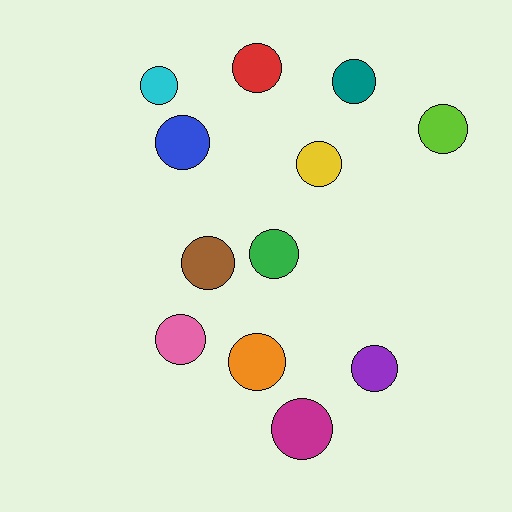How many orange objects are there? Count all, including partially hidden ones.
There is 1 orange object.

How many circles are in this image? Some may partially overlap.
There are 12 circles.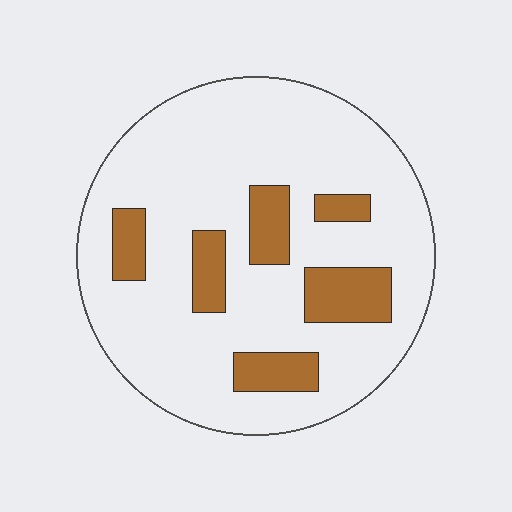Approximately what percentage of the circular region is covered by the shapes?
Approximately 20%.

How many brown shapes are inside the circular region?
6.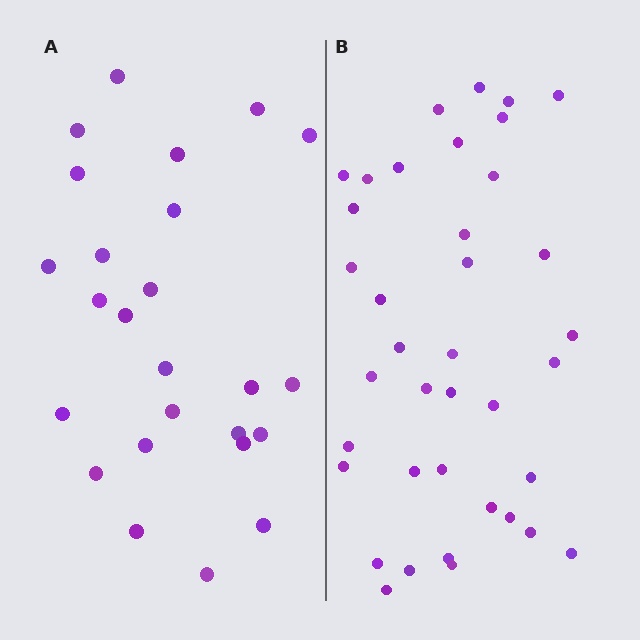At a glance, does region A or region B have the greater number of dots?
Region B (the right region) has more dots.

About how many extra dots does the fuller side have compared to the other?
Region B has approximately 15 more dots than region A.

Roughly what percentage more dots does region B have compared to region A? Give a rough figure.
About 50% more.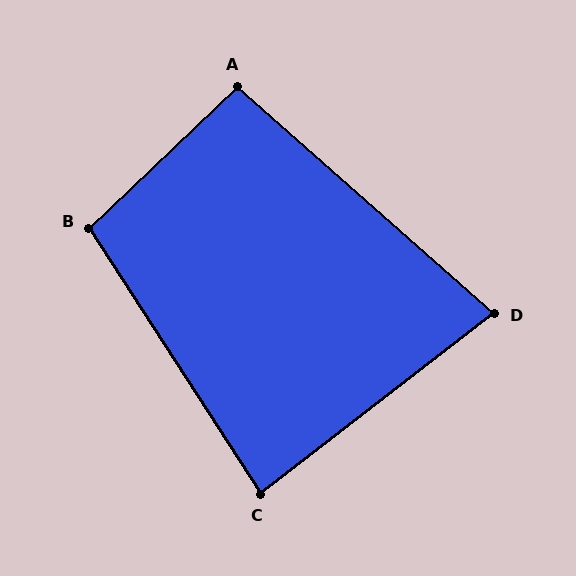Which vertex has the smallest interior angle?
D, at approximately 79 degrees.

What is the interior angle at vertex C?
Approximately 85 degrees (approximately right).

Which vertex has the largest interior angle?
B, at approximately 101 degrees.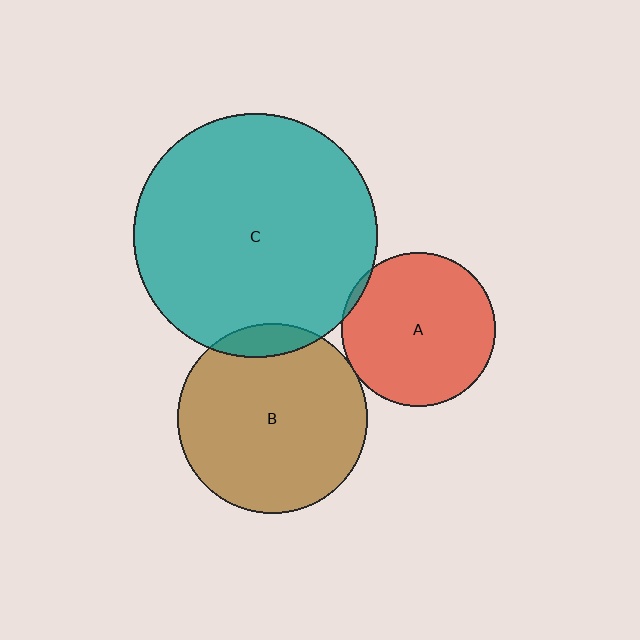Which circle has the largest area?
Circle C (teal).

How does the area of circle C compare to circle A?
Approximately 2.5 times.